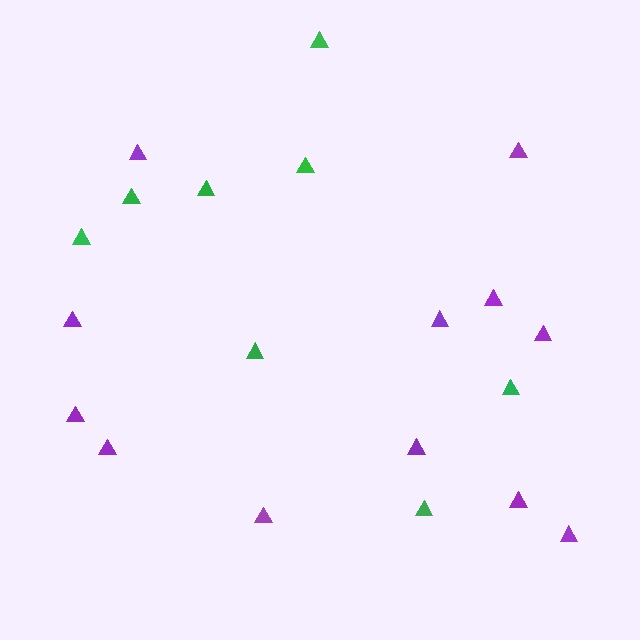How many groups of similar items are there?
There are 2 groups: one group of green triangles (8) and one group of purple triangles (12).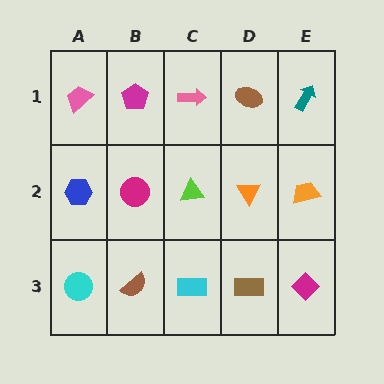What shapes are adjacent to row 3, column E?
An orange trapezoid (row 2, column E), a brown rectangle (row 3, column D).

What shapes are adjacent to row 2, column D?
A brown ellipse (row 1, column D), a brown rectangle (row 3, column D), a lime triangle (row 2, column C), an orange trapezoid (row 2, column E).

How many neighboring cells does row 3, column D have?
3.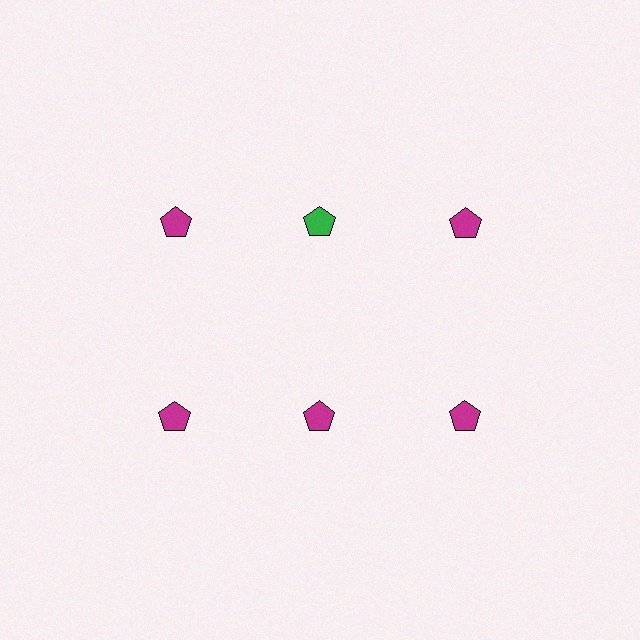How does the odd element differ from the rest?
It has a different color: green instead of magenta.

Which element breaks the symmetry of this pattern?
The green pentagon in the top row, second from left column breaks the symmetry. All other shapes are magenta pentagons.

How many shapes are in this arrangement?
There are 6 shapes arranged in a grid pattern.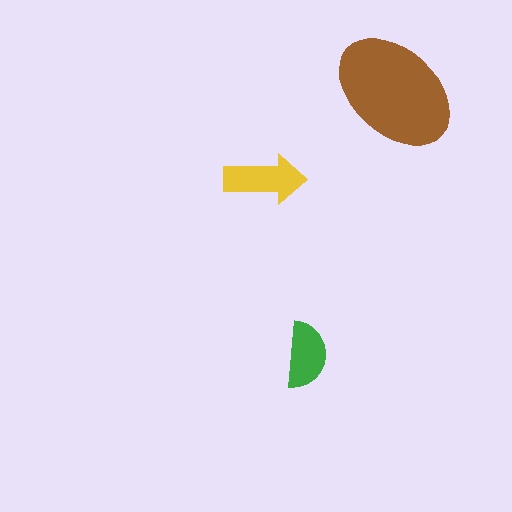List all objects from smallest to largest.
The green semicircle, the yellow arrow, the brown ellipse.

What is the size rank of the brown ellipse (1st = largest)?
1st.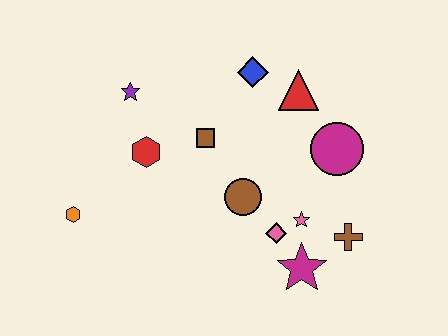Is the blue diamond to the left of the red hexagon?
No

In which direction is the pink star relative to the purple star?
The pink star is to the right of the purple star.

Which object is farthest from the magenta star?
The purple star is farthest from the magenta star.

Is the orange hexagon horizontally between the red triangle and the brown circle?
No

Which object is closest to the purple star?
The red hexagon is closest to the purple star.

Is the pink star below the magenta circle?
Yes